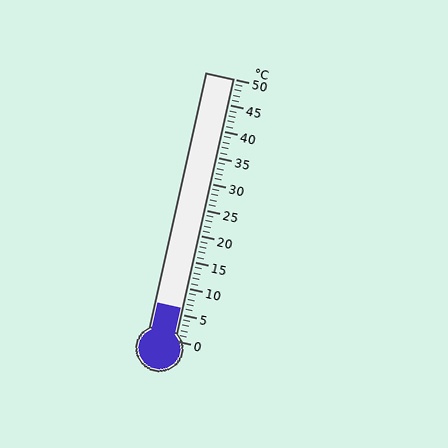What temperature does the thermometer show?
The thermometer shows approximately 6°C.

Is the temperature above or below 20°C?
The temperature is below 20°C.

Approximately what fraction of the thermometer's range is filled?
The thermometer is filled to approximately 10% of its range.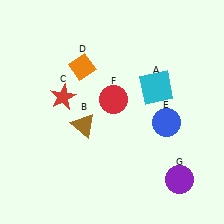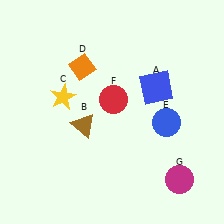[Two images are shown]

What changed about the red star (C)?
In Image 1, C is red. In Image 2, it changed to yellow.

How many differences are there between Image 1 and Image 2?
There are 3 differences between the two images.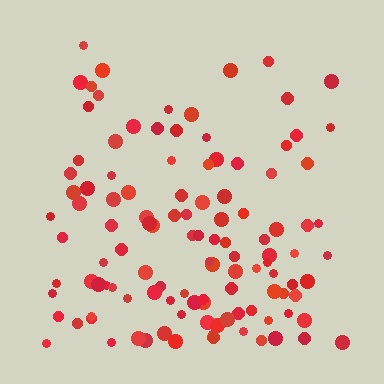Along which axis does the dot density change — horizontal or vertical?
Vertical.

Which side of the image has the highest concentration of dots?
The bottom.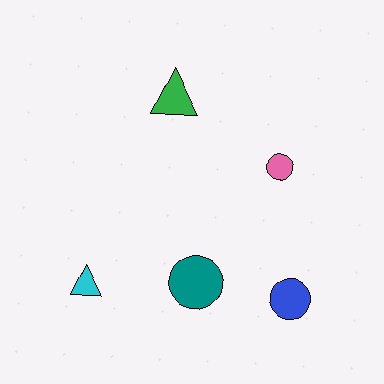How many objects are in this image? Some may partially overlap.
There are 5 objects.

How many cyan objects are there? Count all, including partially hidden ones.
There is 1 cyan object.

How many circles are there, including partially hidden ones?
There are 3 circles.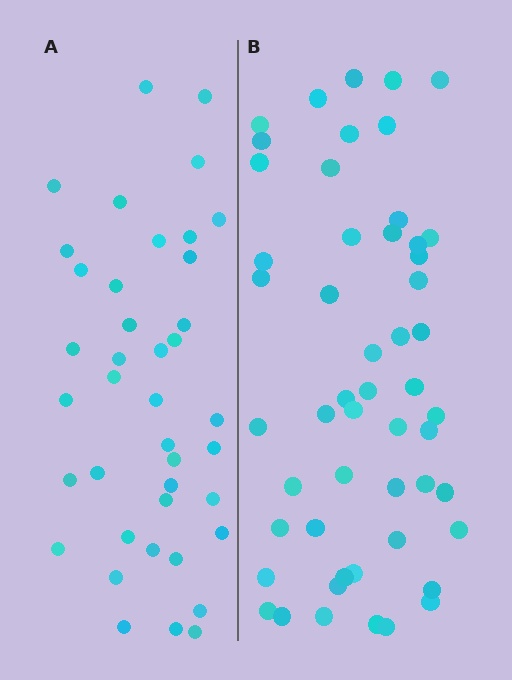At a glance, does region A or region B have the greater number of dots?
Region B (the right region) has more dots.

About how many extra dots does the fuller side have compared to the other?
Region B has roughly 12 or so more dots than region A.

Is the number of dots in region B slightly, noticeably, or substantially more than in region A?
Region B has noticeably more, but not dramatically so. The ratio is roughly 1.3 to 1.